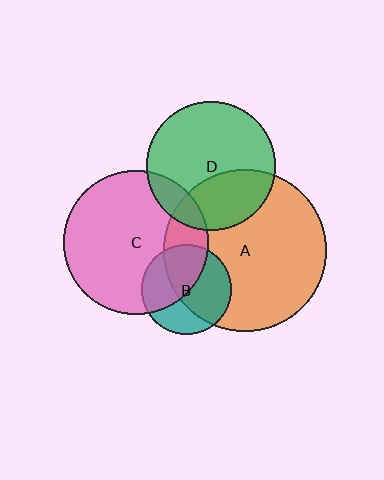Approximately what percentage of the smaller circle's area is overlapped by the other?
Approximately 45%.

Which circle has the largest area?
Circle A (orange).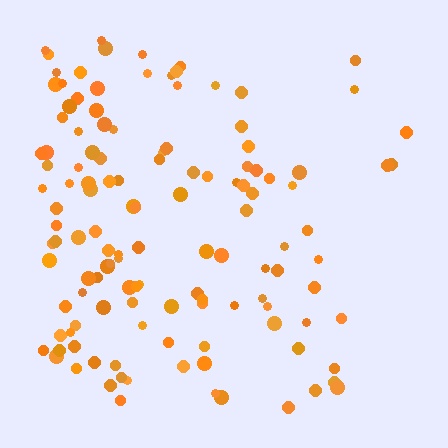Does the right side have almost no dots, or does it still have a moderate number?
Still a moderate number, just noticeably fewer than the left.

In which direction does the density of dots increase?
From right to left, with the left side densest.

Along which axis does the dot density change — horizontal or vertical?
Horizontal.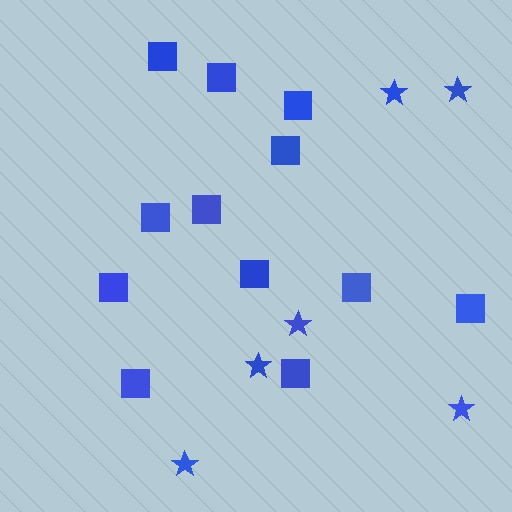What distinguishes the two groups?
There are 2 groups: one group of stars (6) and one group of squares (12).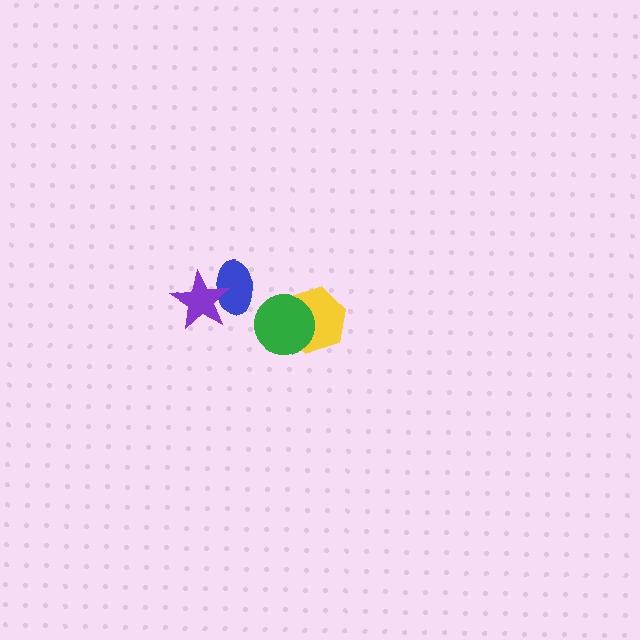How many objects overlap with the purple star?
1 object overlaps with the purple star.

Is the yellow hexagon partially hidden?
Yes, it is partially covered by another shape.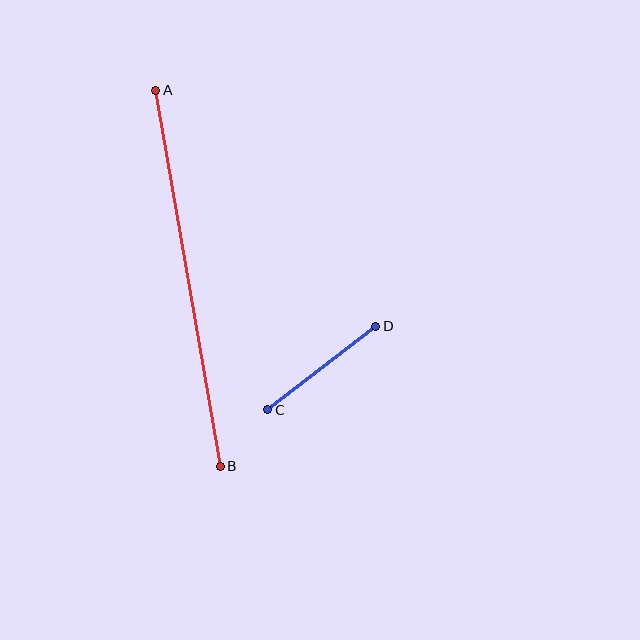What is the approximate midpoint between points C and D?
The midpoint is at approximately (322, 368) pixels.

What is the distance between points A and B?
The distance is approximately 381 pixels.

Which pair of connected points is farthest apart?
Points A and B are farthest apart.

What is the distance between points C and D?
The distance is approximately 136 pixels.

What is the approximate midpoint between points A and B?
The midpoint is at approximately (188, 278) pixels.